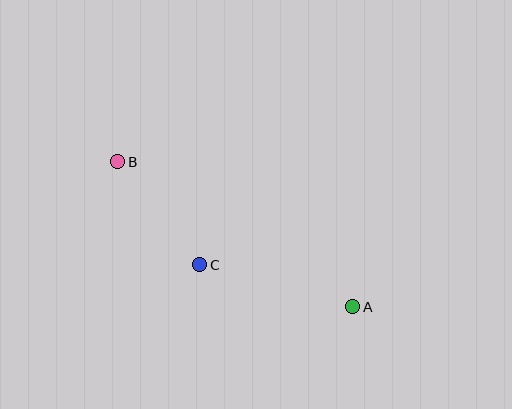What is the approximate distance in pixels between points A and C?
The distance between A and C is approximately 159 pixels.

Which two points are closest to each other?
Points B and C are closest to each other.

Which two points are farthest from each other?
Points A and B are farthest from each other.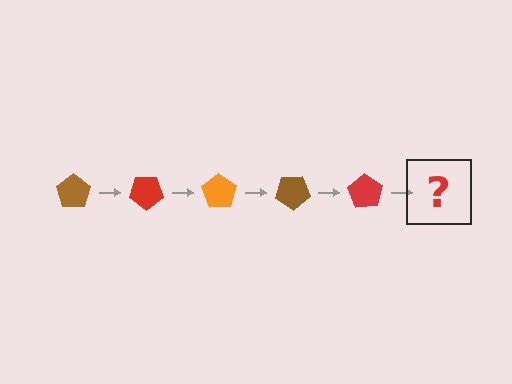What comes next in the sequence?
The next element should be an orange pentagon, rotated 175 degrees from the start.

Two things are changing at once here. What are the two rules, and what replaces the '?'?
The two rules are that it rotates 35 degrees each step and the color cycles through brown, red, and orange. The '?' should be an orange pentagon, rotated 175 degrees from the start.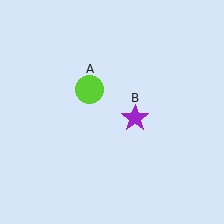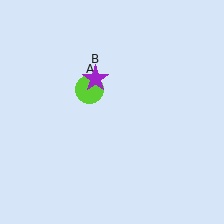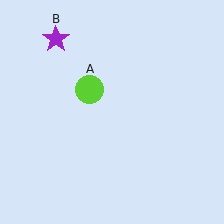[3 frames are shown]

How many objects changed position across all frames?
1 object changed position: purple star (object B).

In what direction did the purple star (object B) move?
The purple star (object B) moved up and to the left.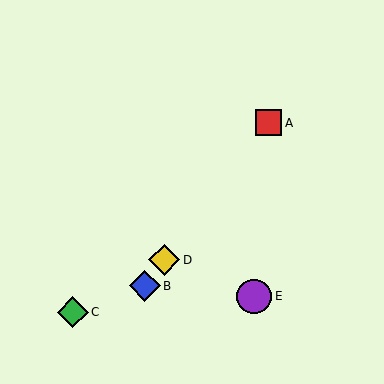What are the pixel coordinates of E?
Object E is at (254, 296).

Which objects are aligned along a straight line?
Objects A, B, D are aligned along a straight line.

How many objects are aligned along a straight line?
3 objects (A, B, D) are aligned along a straight line.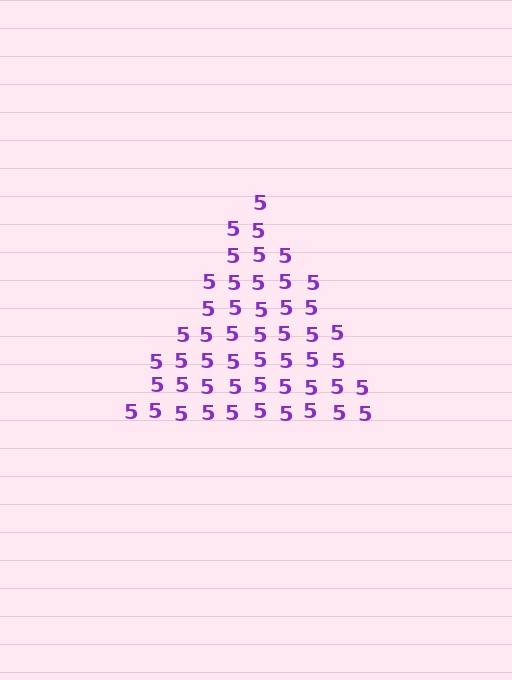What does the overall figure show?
The overall figure shows a triangle.